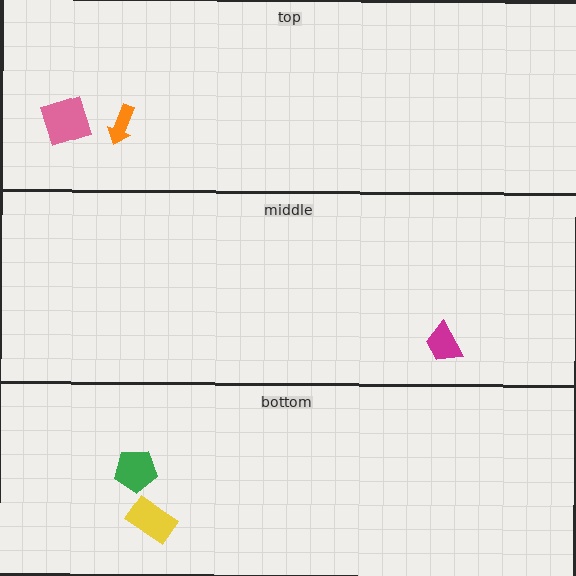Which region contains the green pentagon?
The bottom region.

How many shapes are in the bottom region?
2.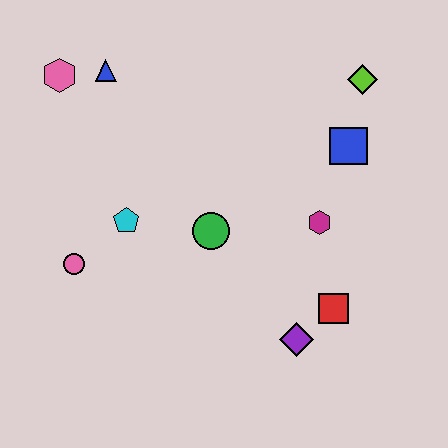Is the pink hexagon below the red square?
No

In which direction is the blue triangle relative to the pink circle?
The blue triangle is above the pink circle.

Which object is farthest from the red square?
The pink hexagon is farthest from the red square.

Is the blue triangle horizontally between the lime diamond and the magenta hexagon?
No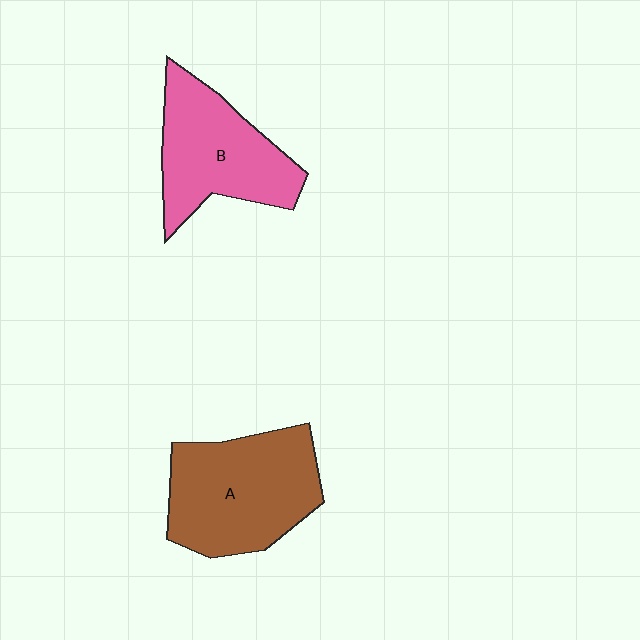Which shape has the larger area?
Shape A (brown).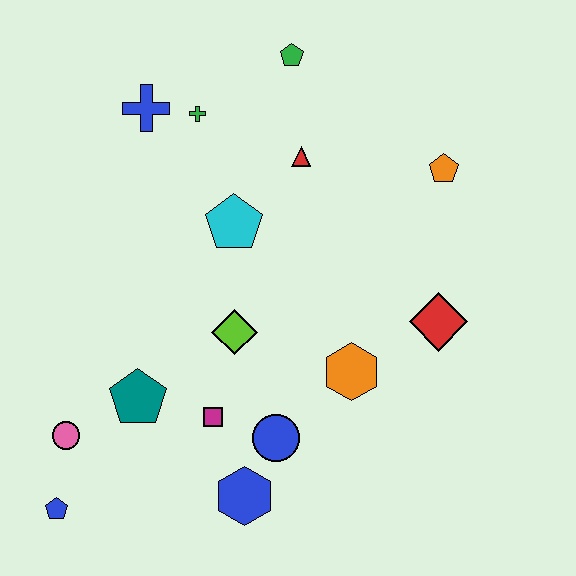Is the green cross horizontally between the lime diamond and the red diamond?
No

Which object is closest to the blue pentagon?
The pink circle is closest to the blue pentagon.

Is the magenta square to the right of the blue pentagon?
Yes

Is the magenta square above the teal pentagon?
No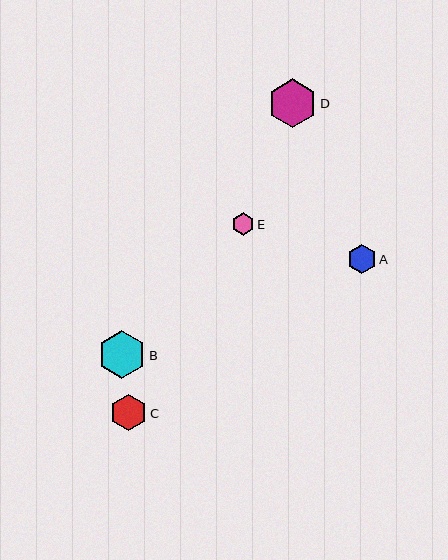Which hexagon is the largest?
Hexagon D is the largest with a size of approximately 49 pixels.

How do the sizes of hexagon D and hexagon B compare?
Hexagon D and hexagon B are approximately the same size.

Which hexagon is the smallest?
Hexagon E is the smallest with a size of approximately 23 pixels.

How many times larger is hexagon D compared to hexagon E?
Hexagon D is approximately 2.2 times the size of hexagon E.